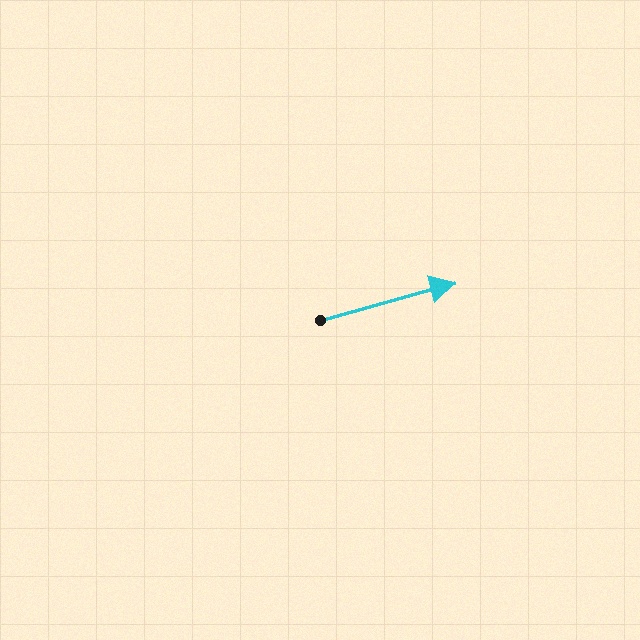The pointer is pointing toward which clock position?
Roughly 2 o'clock.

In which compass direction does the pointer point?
East.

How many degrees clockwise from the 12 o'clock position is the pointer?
Approximately 74 degrees.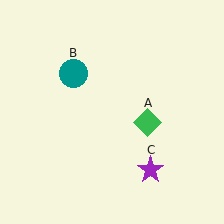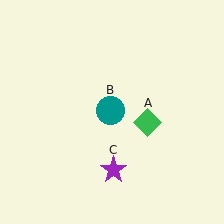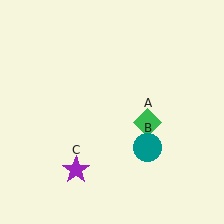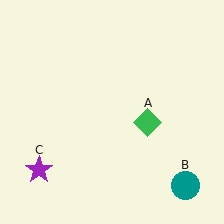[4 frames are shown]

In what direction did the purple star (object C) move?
The purple star (object C) moved left.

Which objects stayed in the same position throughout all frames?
Green diamond (object A) remained stationary.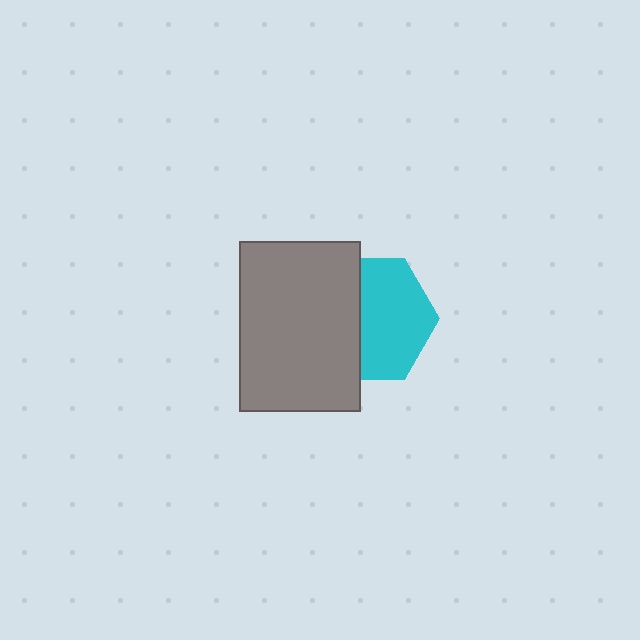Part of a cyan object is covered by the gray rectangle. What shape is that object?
It is a hexagon.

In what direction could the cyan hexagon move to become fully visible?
The cyan hexagon could move right. That would shift it out from behind the gray rectangle entirely.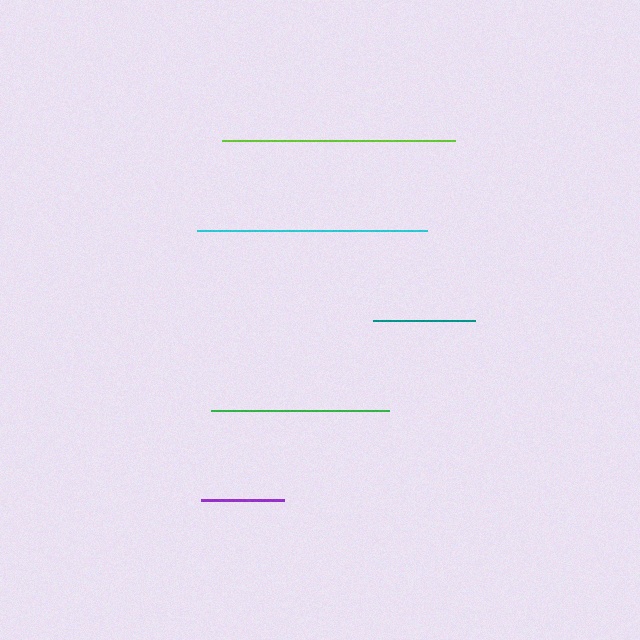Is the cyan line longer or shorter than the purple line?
The cyan line is longer than the purple line.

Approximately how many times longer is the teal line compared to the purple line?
The teal line is approximately 1.2 times the length of the purple line.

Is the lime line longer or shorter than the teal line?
The lime line is longer than the teal line.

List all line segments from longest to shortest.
From longest to shortest: lime, cyan, green, teal, purple.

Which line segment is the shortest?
The purple line is the shortest at approximately 83 pixels.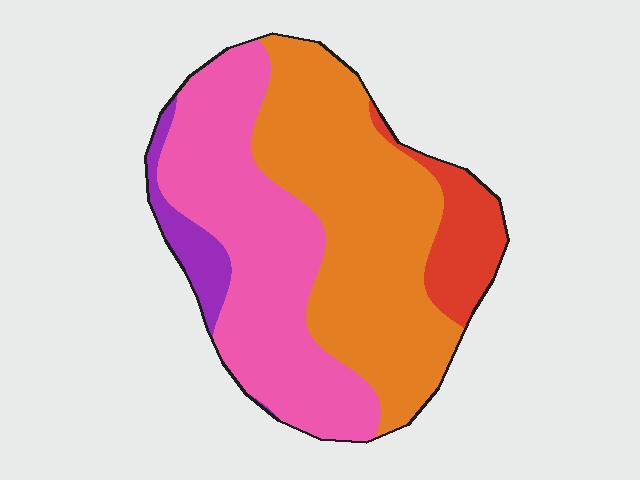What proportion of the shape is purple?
Purple takes up about one tenth (1/10) of the shape.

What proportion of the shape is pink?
Pink takes up between a third and a half of the shape.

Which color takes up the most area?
Orange, at roughly 45%.